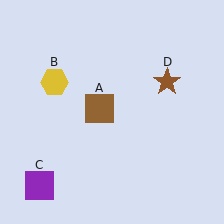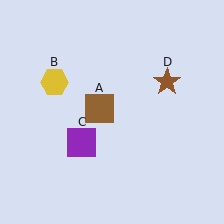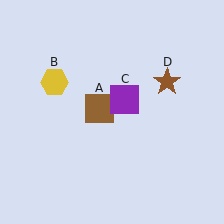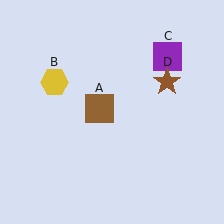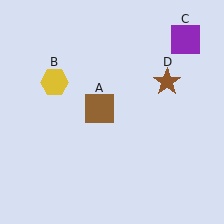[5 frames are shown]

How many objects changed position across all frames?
1 object changed position: purple square (object C).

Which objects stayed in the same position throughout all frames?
Brown square (object A) and yellow hexagon (object B) and brown star (object D) remained stationary.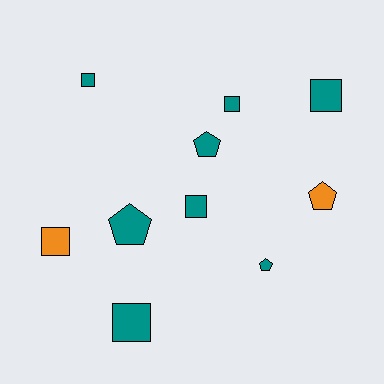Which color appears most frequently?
Teal, with 8 objects.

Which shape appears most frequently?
Square, with 6 objects.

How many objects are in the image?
There are 10 objects.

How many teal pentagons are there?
There are 3 teal pentagons.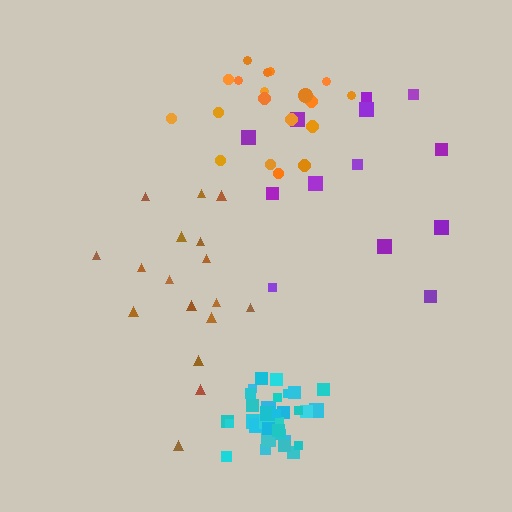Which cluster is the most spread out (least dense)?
Purple.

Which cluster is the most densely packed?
Cyan.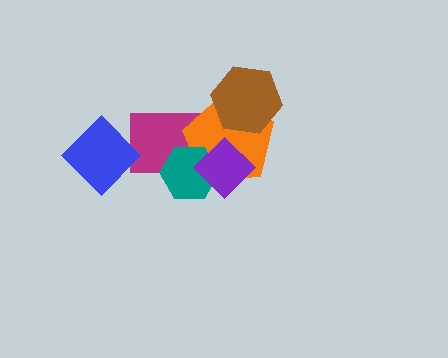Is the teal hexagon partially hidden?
Yes, it is partially covered by another shape.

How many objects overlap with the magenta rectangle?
4 objects overlap with the magenta rectangle.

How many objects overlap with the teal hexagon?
3 objects overlap with the teal hexagon.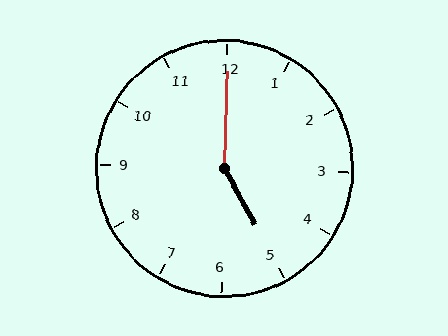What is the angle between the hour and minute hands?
Approximately 150 degrees.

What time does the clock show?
5:00.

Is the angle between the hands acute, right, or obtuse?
It is obtuse.